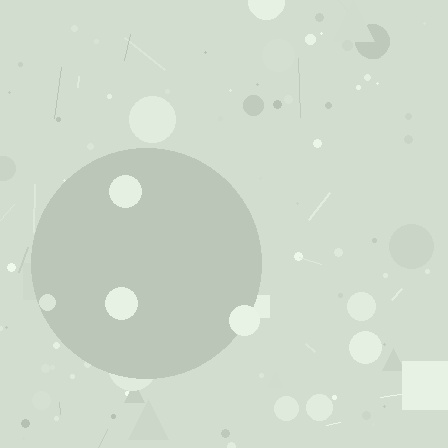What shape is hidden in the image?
A circle is hidden in the image.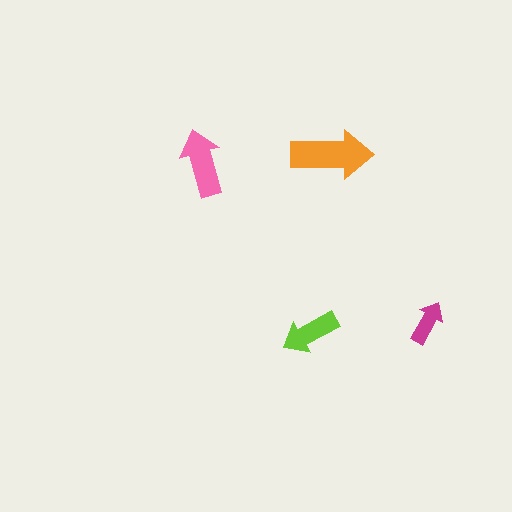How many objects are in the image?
There are 4 objects in the image.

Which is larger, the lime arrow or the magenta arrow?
The lime one.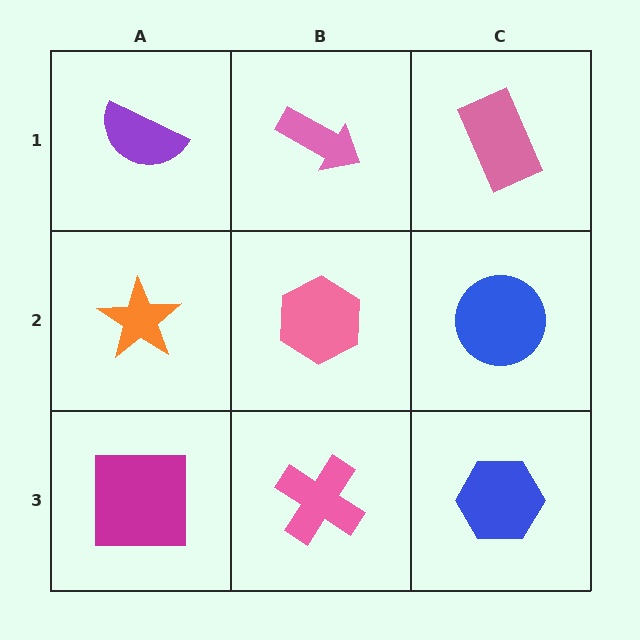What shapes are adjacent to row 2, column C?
A pink rectangle (row 1, column C), a blue hexagon (row 3, column C), a pink hexagon (row 2, column B).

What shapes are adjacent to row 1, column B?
A pink hexagon (row 2, column B), a purple semicircle (row 1, column A), a pink rectangle (row 1, column C).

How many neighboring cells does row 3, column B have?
3.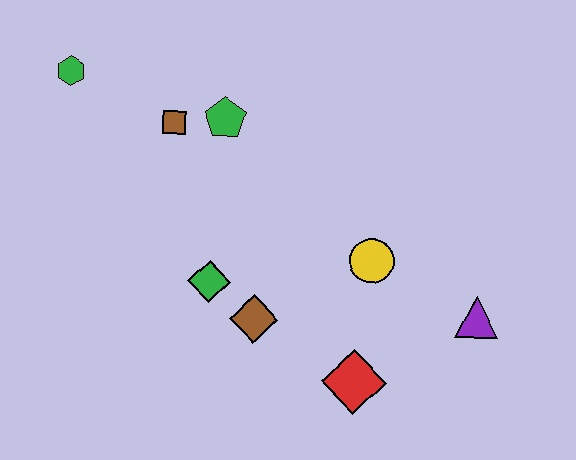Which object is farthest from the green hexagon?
The purple triangle is farthest from the green hexagon.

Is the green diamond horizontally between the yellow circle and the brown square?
Yes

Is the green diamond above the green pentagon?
No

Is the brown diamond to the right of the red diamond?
No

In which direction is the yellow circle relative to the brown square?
The yellow circle is to the right of the brown square.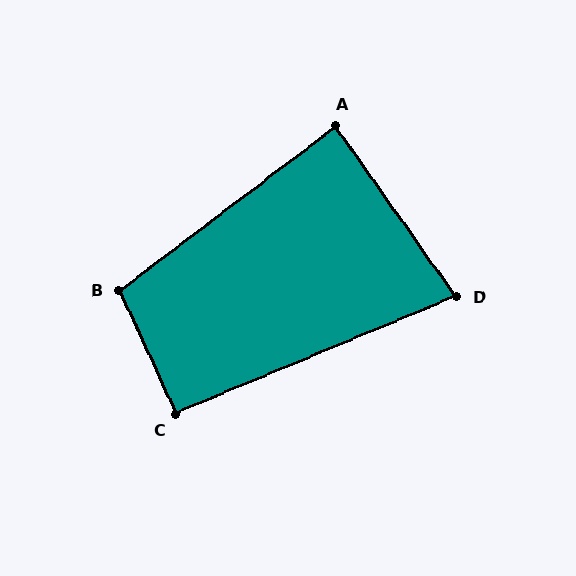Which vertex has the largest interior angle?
B, at approximately 103 degrees.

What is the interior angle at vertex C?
Approximately 92 degrees (approximately right).